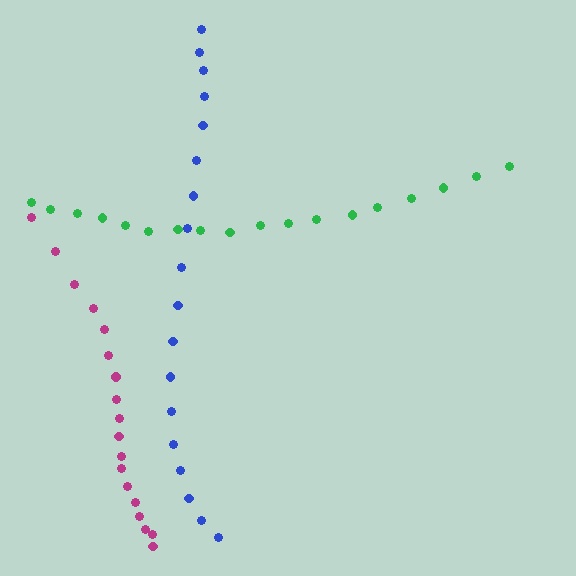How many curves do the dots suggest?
There are 3 distinct paths.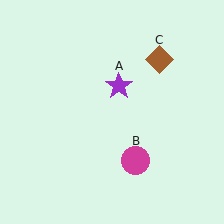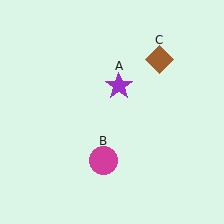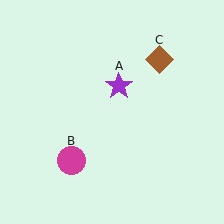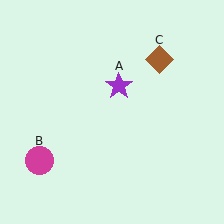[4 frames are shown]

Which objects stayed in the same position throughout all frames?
Purple star (object A) and brown diamond (object C) remained stationary.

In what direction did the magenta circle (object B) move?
The magenta circle (object B) moved left.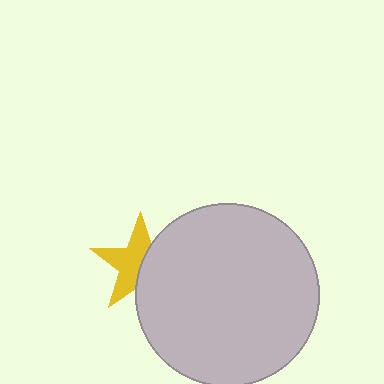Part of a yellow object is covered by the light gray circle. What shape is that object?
It is a star.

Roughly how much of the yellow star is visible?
About half of it is visible (roughly 57%).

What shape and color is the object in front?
The object in front is a light gray circle.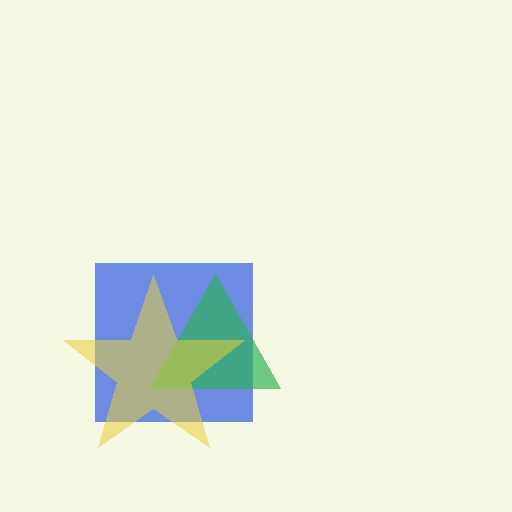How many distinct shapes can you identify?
There are 3 distinct shapes: a blue square, a green triangle, a yellow star.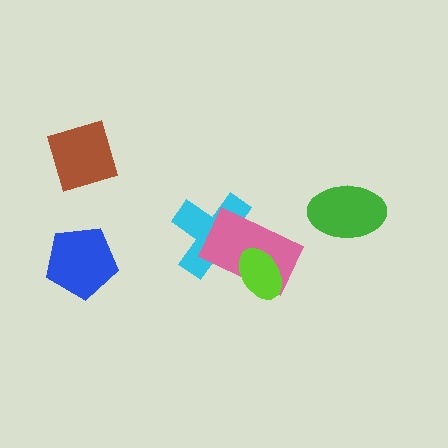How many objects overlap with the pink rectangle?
2 objects overlap with the pink rectangle.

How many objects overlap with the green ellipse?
0 objects overlap with the green ellipse.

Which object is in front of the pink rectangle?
The lime ellipse is in front of the pink rectangle.